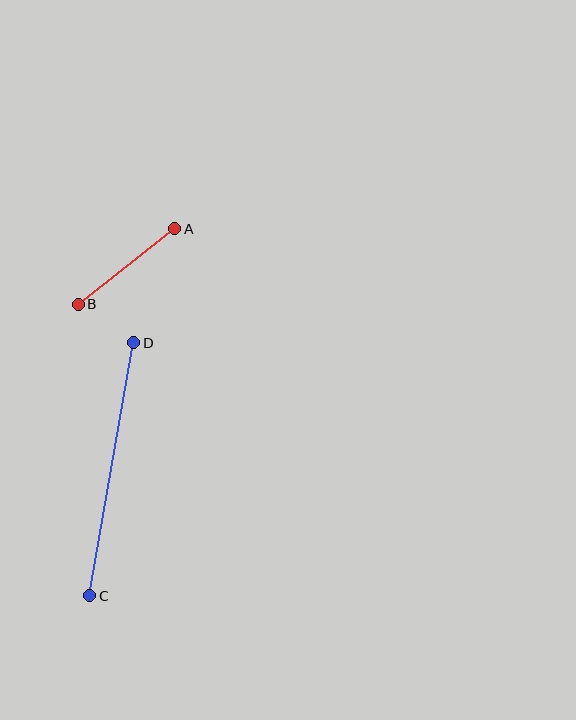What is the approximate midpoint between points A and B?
The midpoint is at approximately (126, 267) pixels.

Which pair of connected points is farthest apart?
Points C and D are farthest apart.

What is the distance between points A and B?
The distance is approximately 123 pixels.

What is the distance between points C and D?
The distance is approximately 257 pixels.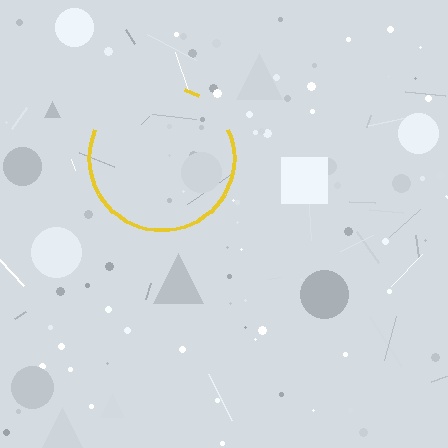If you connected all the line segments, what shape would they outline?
They would outline a circle.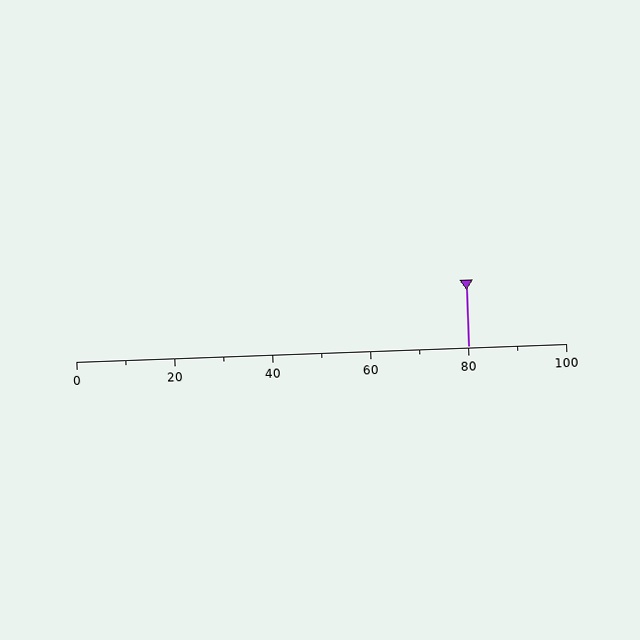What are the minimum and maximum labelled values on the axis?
The axis runs from 0 to 100.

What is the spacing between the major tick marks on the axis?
The major ticks are spaced 20 apart.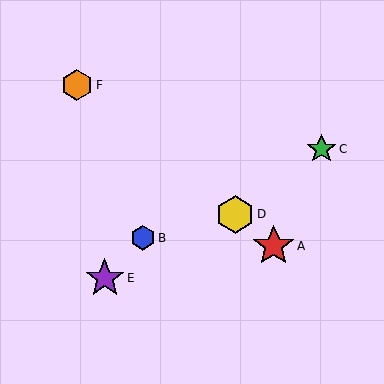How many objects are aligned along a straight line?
3 objects (A, D, F) are aligned along a straight line.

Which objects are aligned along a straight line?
Objects A, D, F are aligned along a straight line.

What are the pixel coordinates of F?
Object F is at (77, 85).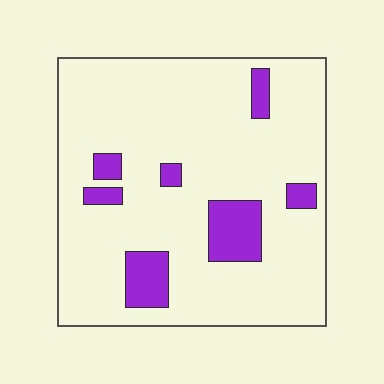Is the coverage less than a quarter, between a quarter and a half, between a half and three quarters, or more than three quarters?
Less than a quarter.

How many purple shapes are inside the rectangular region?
7.